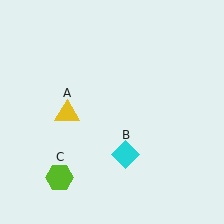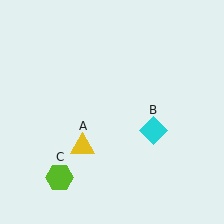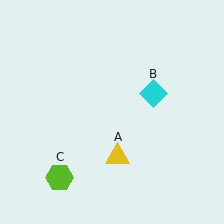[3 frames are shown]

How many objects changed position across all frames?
2 objects changed position: yellow triangle (object A), cyan diamond (object B).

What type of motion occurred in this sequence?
The yellow triangle (object A), cyan diamond (object B) rotated counterclockwise around the center of the scene.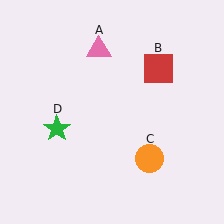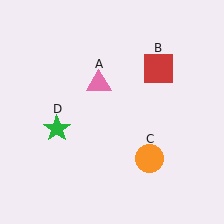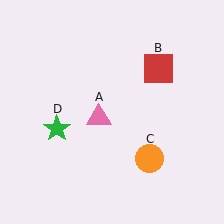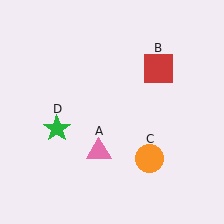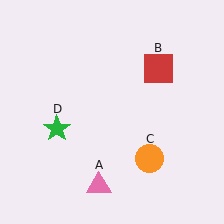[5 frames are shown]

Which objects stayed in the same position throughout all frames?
Red square (object B) and orange circle (object C) and green star (object D) remained stationary.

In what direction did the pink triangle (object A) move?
The pink triangle (object A) moved down.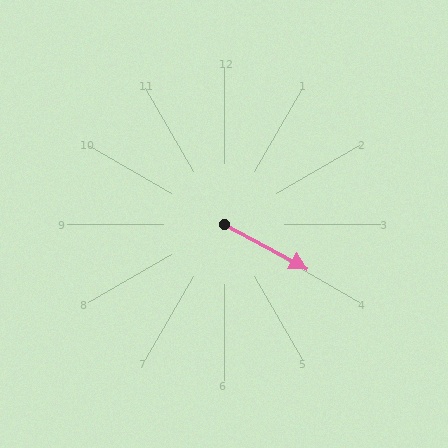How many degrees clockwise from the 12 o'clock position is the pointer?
Approximately 118 degrees.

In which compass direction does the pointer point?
Southeast.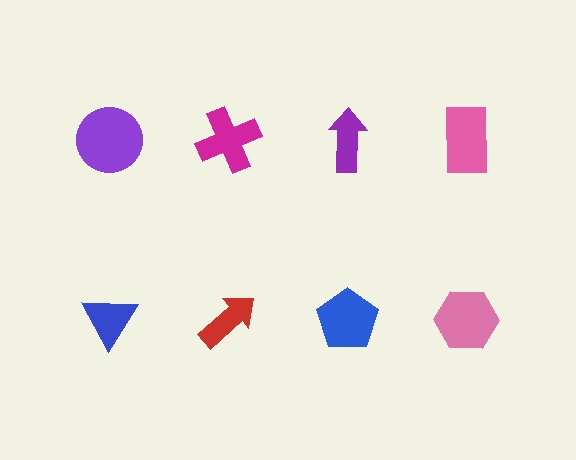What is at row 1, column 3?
A purple arrow.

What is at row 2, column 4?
A pink hexagon.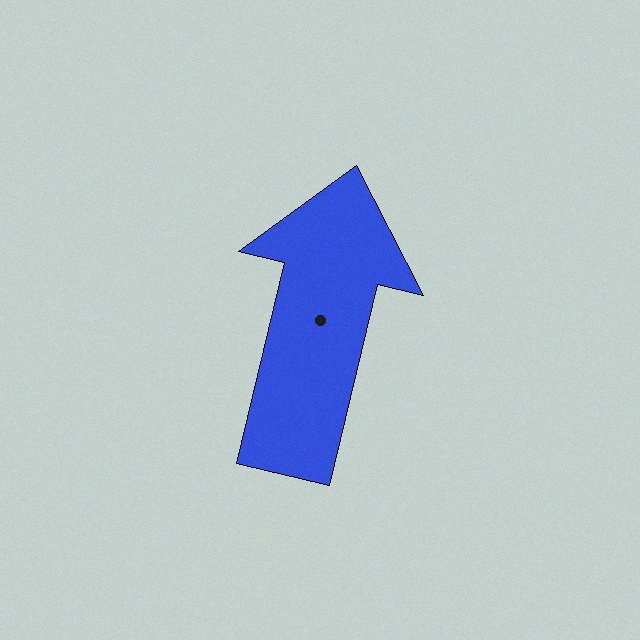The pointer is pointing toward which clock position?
Roughly 12 o'clock.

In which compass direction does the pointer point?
North.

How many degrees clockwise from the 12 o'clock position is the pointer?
Approximately 13 degrees.